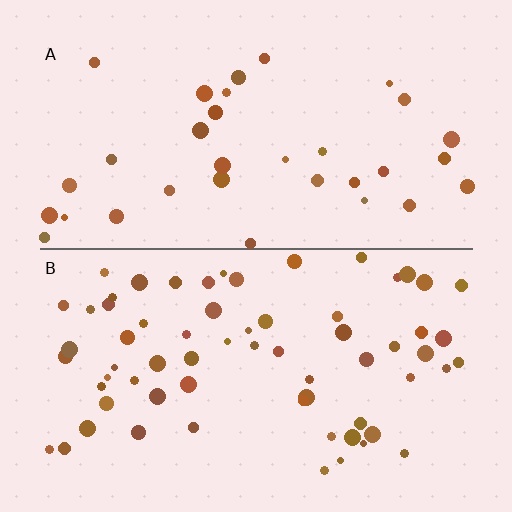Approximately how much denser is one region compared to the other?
Approximately 2.0× — region B over region A.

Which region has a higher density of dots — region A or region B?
B (the bottom).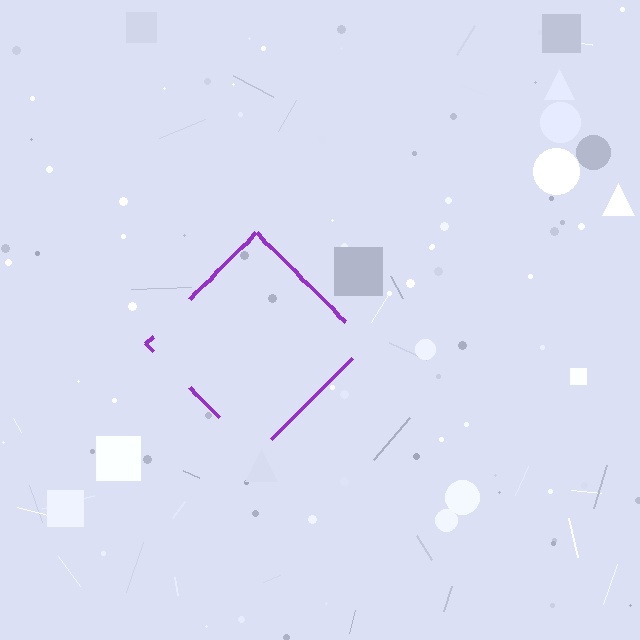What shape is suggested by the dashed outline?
The dashed outline suggests a diamond.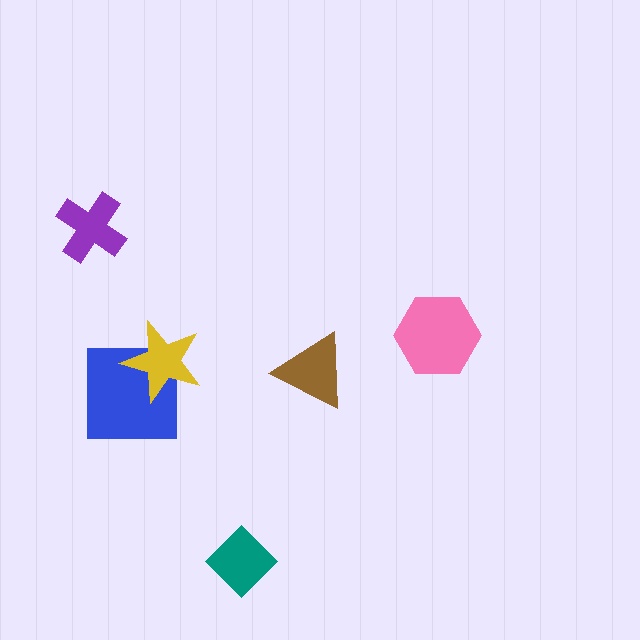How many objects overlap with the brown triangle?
0 objects overlap with the brown triangle.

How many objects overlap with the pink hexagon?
0 objects overlap with the pink hexagon.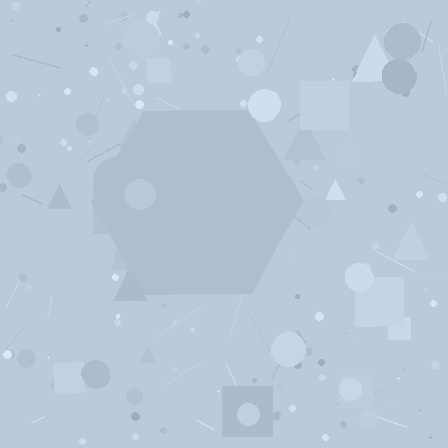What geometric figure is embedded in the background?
A hexagon is embedded in the background.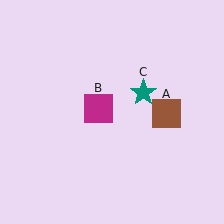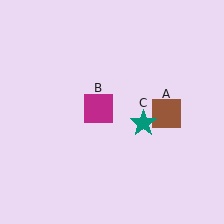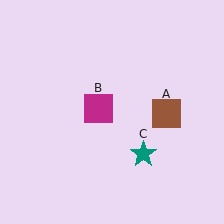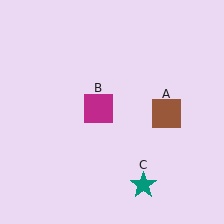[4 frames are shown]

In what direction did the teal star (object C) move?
The teal star (object C) moved down.